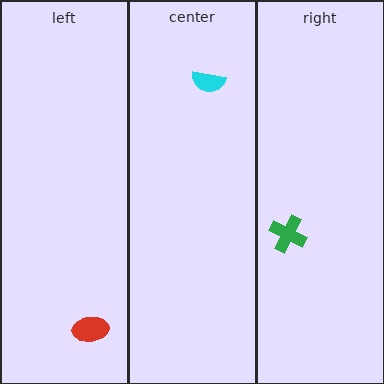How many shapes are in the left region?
1.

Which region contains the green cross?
The right region.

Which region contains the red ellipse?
The left region.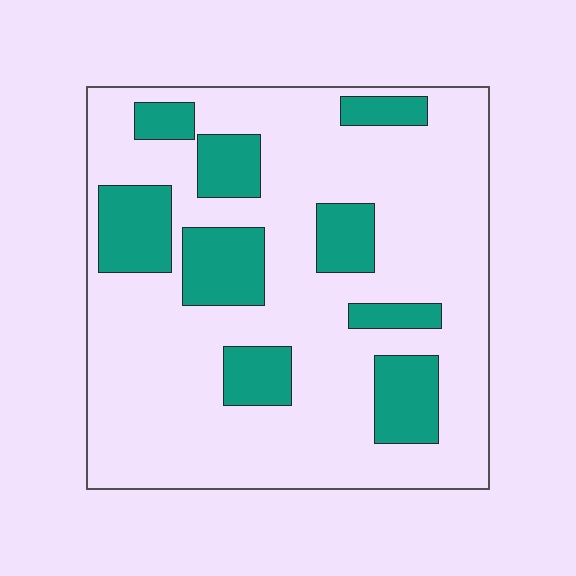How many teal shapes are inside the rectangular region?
9.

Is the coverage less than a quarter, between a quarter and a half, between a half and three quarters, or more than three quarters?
Less than a quarter.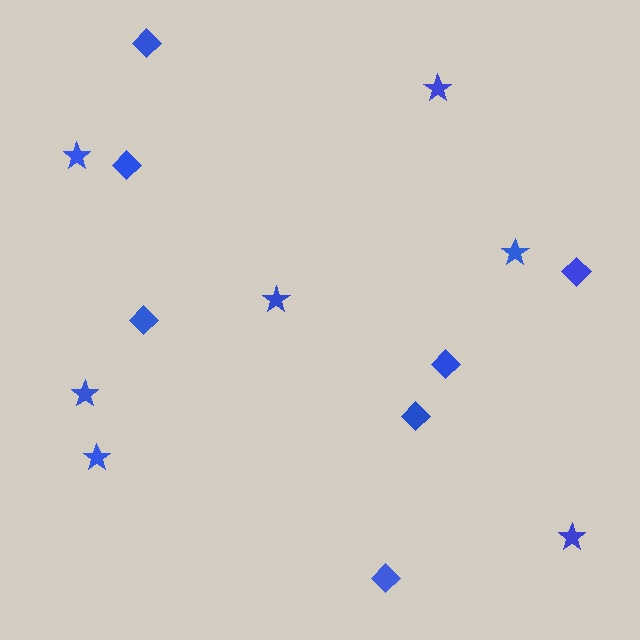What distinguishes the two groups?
There are 2 groups: one group of stars (7) and one group of diamonds (7).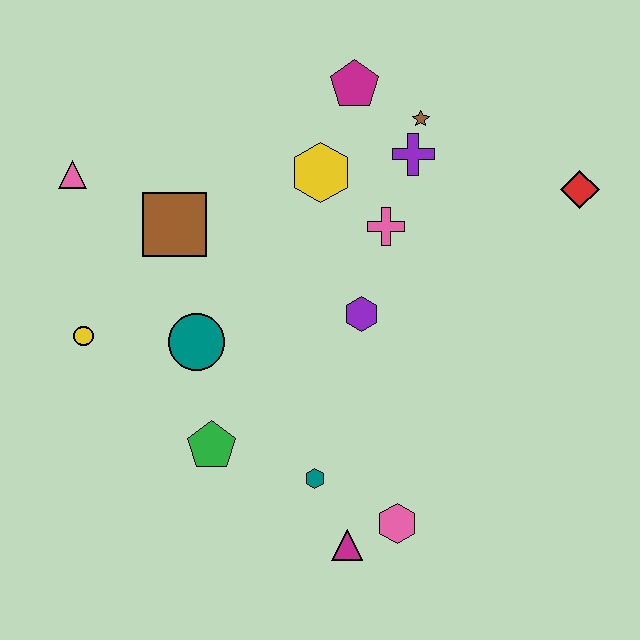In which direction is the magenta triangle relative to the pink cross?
The magenta triangle is below the pink cross.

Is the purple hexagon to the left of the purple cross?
Yes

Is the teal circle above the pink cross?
No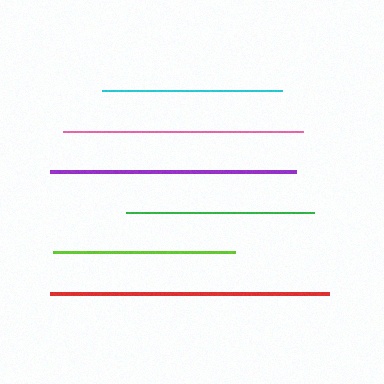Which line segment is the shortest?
The cyan line is the shortest at approximately 180 pixels.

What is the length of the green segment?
The green segment is approximately 188 pixels long.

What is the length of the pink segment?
The pink segment is approximately 240 pixels long.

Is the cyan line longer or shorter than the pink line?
The pink line is longer than the cyan line.